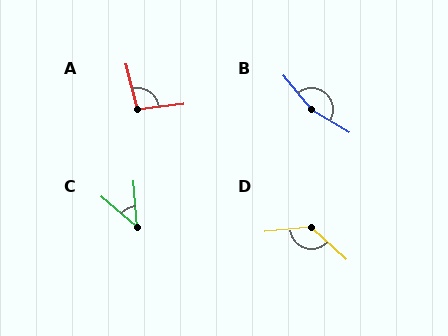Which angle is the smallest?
C, at approximately 45 degrees.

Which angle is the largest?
B, at approximately 160 degrees.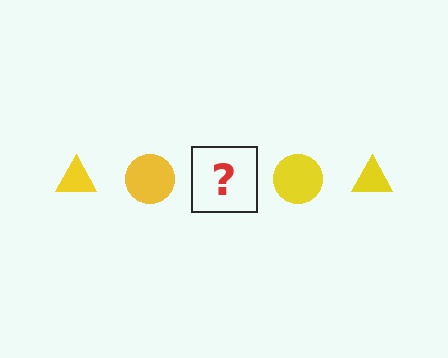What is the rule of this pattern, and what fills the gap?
The rule is that the pattern cycles through triangle, circle shapes in yellow. The gap should be filled with a yellow triangle.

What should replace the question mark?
The question mark should be replaced with a yellow triangle.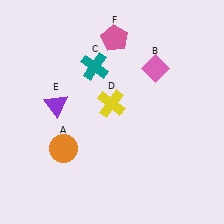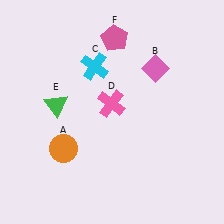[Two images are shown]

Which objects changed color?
C changed from teal to cyan. D changed from yellow to pink. E changed from purple to green.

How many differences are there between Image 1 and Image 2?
There are 3 differences between the two images.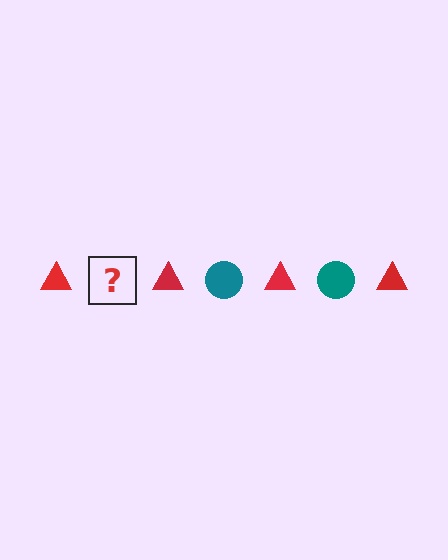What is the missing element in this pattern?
The missing element is a teal circle.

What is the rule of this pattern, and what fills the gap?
The rule is that the pattern alternates between red triangle and teal circle. The gap should be filled with a teal circle.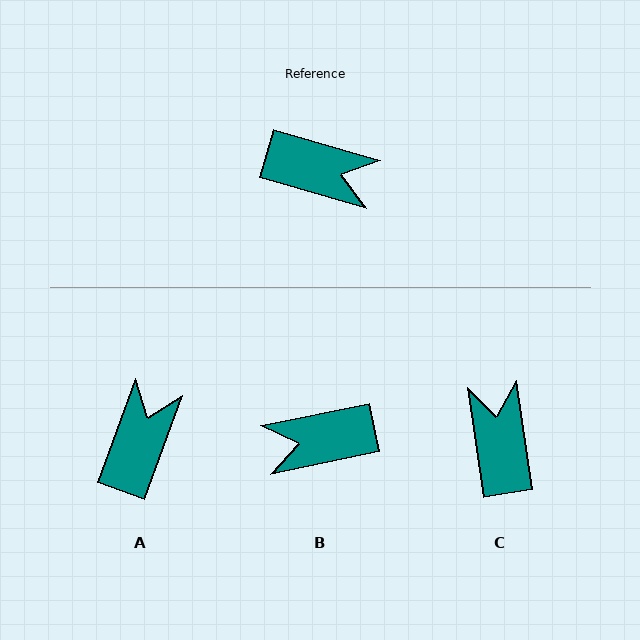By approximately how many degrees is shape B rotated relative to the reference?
Approximately 152 degrees clockwise.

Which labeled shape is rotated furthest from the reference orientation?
B, about 152 degrees away.